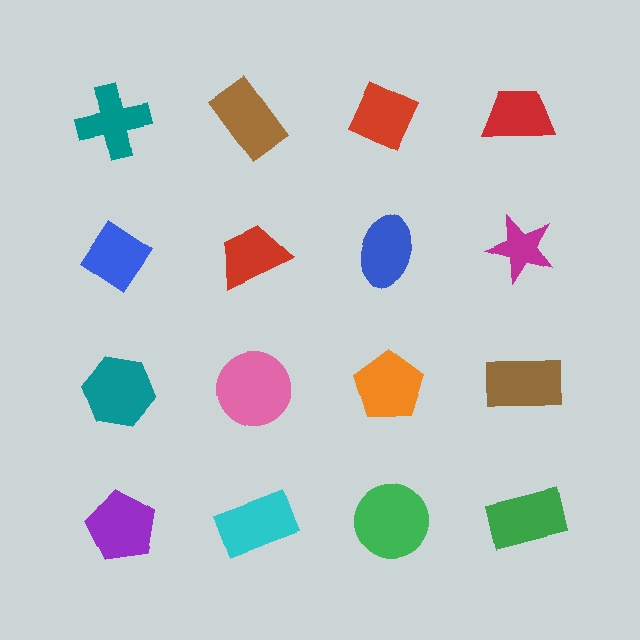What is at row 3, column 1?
A teal hexagon.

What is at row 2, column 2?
A red trapezoid.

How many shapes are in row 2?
4 shapes.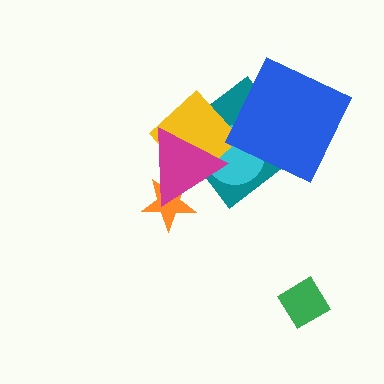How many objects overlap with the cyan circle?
4 objects overlap with the cyan circle.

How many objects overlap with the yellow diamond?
3 objects overlap with the yellow diamond.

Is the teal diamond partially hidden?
Yes, it is partially covered by another shape.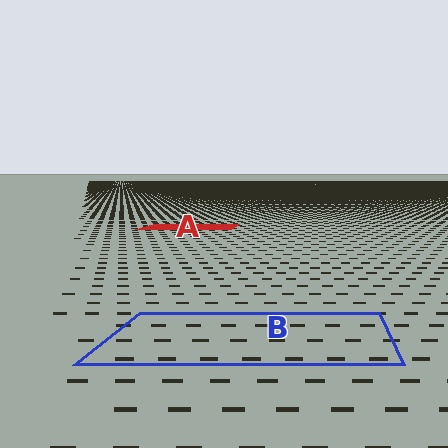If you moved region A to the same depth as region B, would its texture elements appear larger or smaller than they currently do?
They would appear larger. At a closer depth, the same texture elements are projected at a bigger on-screen size.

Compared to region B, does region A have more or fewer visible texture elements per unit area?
Region A has more texture elements per unit area — they are packed more densely because it is farther away.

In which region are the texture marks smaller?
The texture marks are smaller in region A, because it is farther away.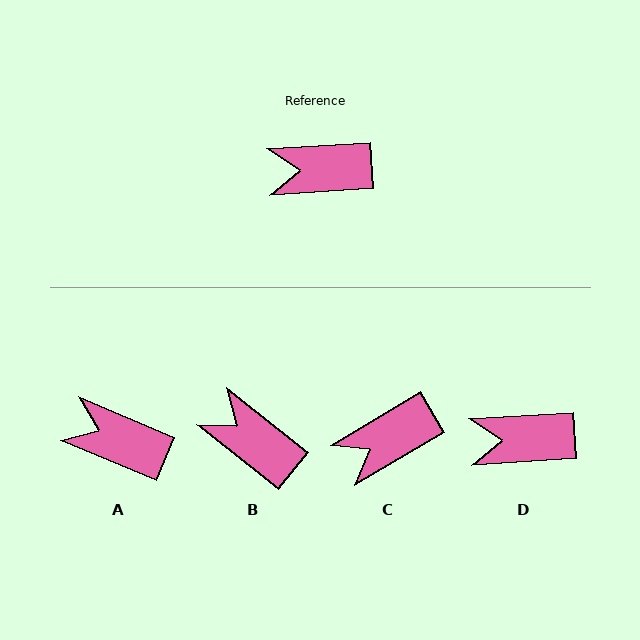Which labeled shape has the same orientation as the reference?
D.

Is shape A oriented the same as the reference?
No, it is off by about 27 degrees.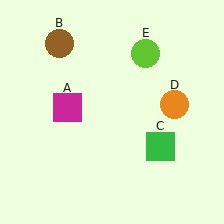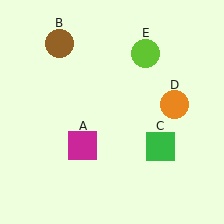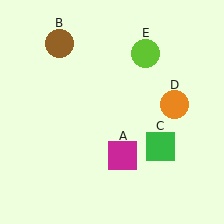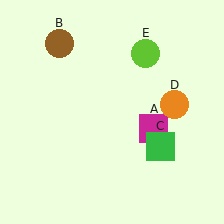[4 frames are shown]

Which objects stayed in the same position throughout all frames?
Brown circle (object B) and green square (object C) and orange circle (object D) and lime circle (object E) remained stationary.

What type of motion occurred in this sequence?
The magenta square (object A) rotated counterclockwise around the center of the scene.